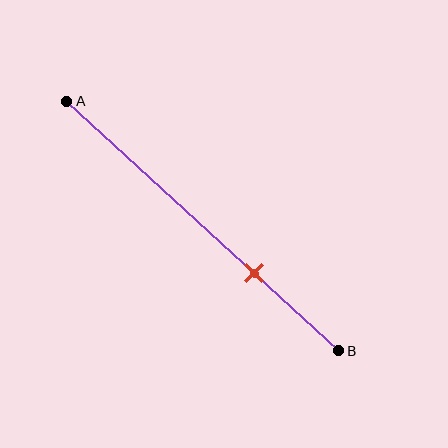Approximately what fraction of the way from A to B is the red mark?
The red mark is approximately 70% of the way from A to B.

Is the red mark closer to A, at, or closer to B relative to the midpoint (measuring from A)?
The red mark is closer to point B than the midpoint of segment AB.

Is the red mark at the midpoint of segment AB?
No, the mark is at about 70% from A, not at the 50% midpoint.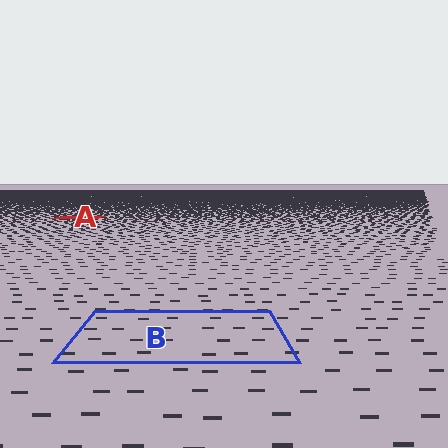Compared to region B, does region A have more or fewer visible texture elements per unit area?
Region A has more texture elements per unit area — they are packed more densely because it is farther away.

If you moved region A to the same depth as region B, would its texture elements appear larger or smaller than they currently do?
They would appear larger. At a closer depth, the same texture elements are projected at a bigger on-screen size.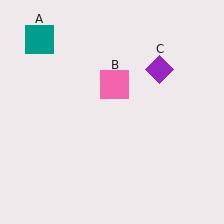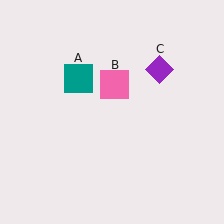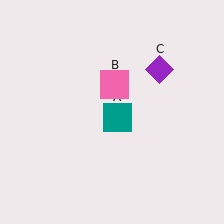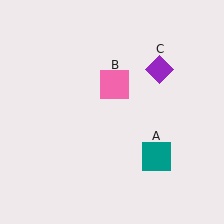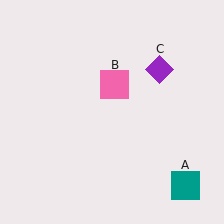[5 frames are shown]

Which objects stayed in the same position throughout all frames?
Pink square (object B) and purple diamond (object C) remained stationary.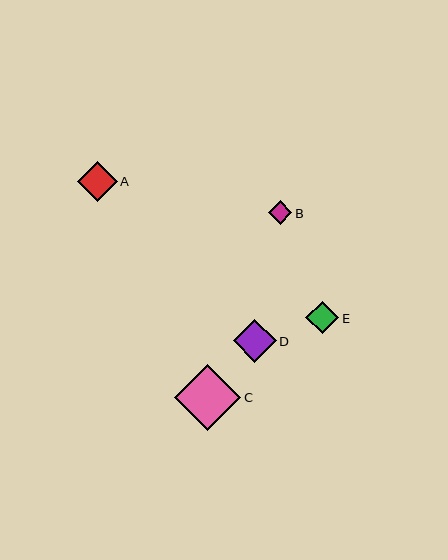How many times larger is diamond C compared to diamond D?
Diamond C is approximately 1.6 times the size of diamond D.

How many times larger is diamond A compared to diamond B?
Diamond A is approximately 1.7 times the size of diamond B.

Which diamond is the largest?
Diamond C is the largest with a size of approximately 66 pixels.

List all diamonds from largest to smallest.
From largest to smallest: C, D, A, E, B.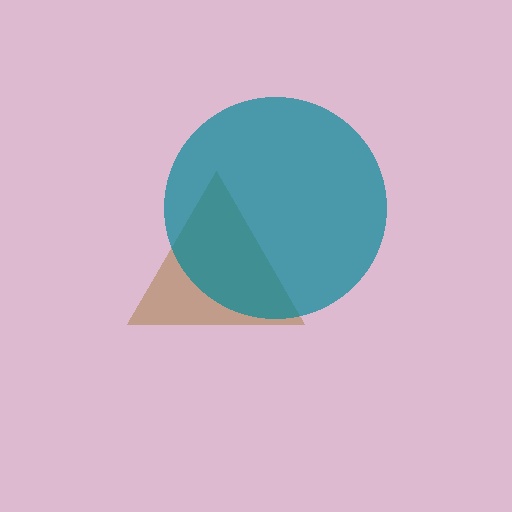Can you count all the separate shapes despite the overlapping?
Yes, there are 2 separate shapes.